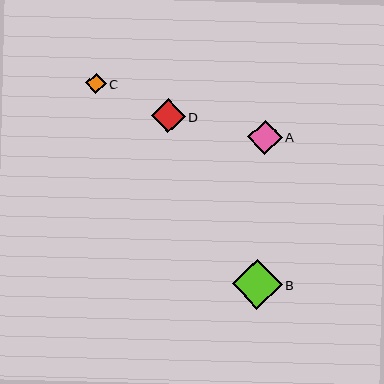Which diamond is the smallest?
Diamond C is the smallest with a size of approximately 20 pixels.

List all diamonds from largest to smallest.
From largest to smallest: B, A, D, C.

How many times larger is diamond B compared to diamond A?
Diamond B is approximately 1.4 times the size of diamond A.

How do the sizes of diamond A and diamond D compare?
Diamond A and diamond D are approximately the same size.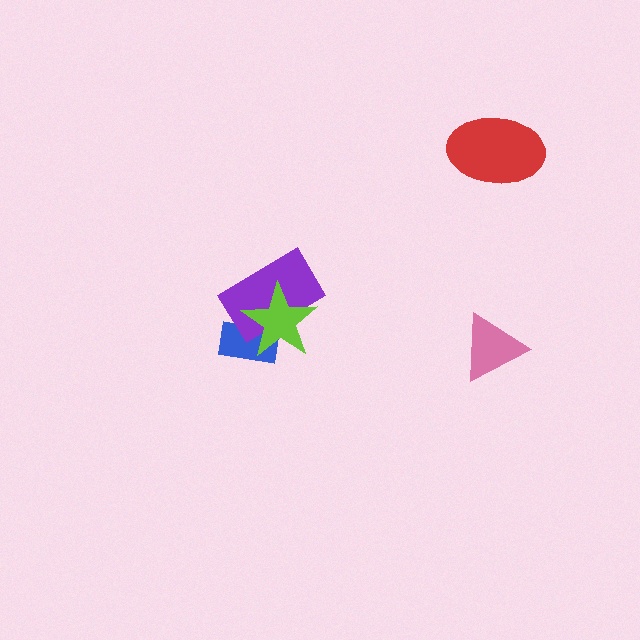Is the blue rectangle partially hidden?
Yes, it is partially covered by another shape.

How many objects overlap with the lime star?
2 objects overlap with the lime star.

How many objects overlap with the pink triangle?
0 objects overlap with the pink triangle.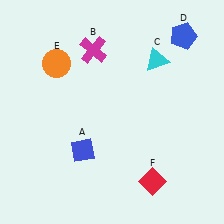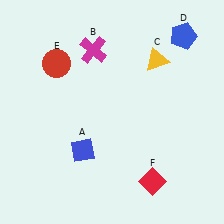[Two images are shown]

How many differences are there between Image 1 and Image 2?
There are 2 differences between the two images.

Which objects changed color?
C changed from cyan to yellow. E changed from orange to red.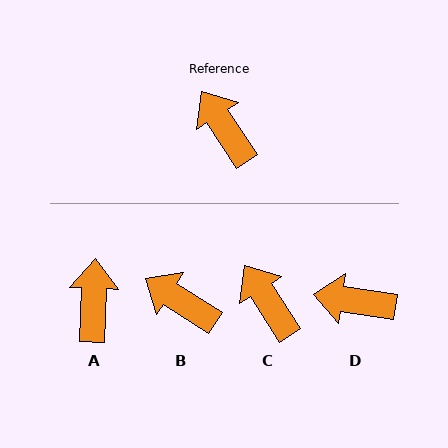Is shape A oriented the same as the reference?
No, it is off by about 35 degrees.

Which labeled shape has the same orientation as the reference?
C.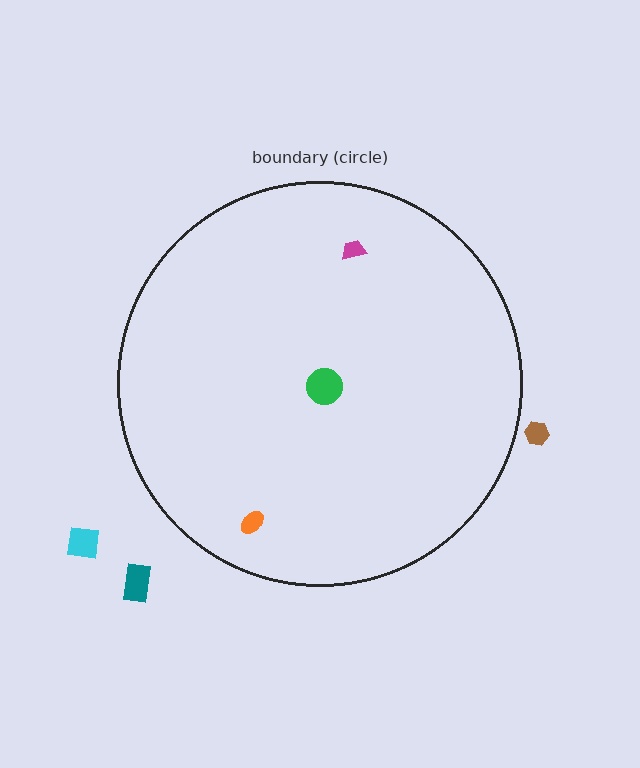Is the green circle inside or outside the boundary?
Inside.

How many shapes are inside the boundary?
3 inside, 3 outside.